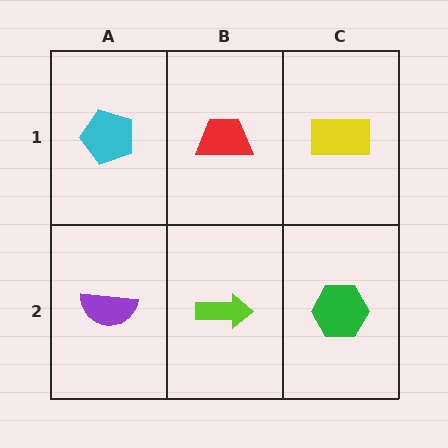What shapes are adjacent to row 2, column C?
A yellow rectangle (row 1, column C), a lime arrow (row 2, column B).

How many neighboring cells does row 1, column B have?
3.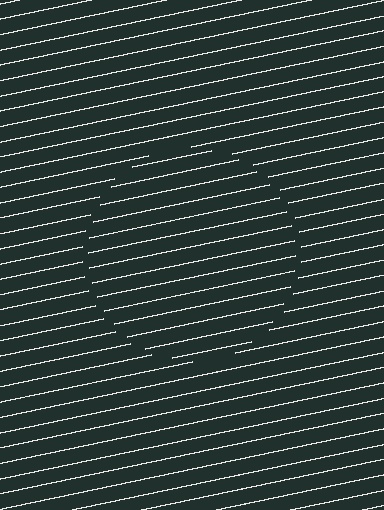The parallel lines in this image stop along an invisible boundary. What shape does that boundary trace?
An illusory circle. The interior of the shape contains the same grating, shifted by half a period — the contour is defined by the phase discontinuity where line-ends from the inner and outer gratings abut.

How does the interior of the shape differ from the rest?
The interior of the shape contains the same grating, shifted by half a period — the contour is defined by the phase discontinuity where line-ends from the inner and outer gratings abut.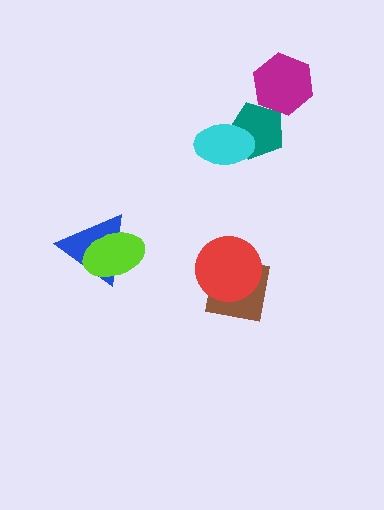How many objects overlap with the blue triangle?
1 object overlaps with the blue triangle.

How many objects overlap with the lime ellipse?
1 object overlaps with the lime ellipse.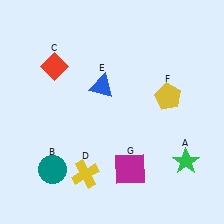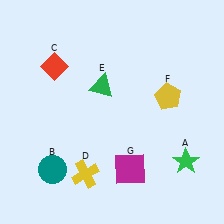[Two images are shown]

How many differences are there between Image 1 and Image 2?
There is 1 difference between the two images.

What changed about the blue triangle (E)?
In Image 1, E is blue. In Image 2, it changed to green.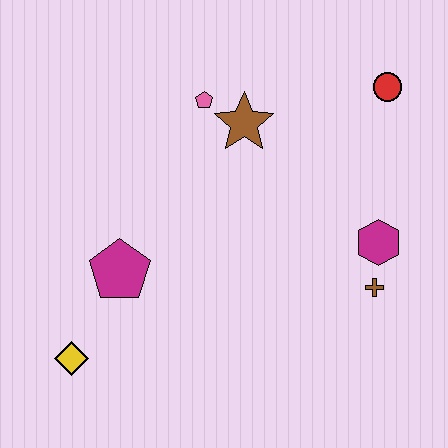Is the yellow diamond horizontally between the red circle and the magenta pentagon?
No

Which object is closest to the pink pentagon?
The brown star is closest to the pink pentagon.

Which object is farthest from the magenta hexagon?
The yellow diamond is farthest from the magenta hexagon.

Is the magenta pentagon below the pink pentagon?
Yes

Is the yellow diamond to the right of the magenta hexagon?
No